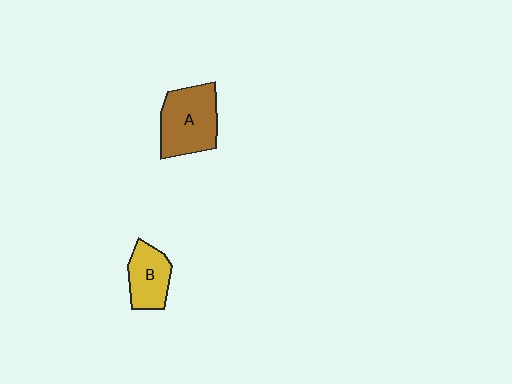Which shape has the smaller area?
Shape B (yellow).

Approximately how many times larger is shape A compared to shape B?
Approximately 1.5 times.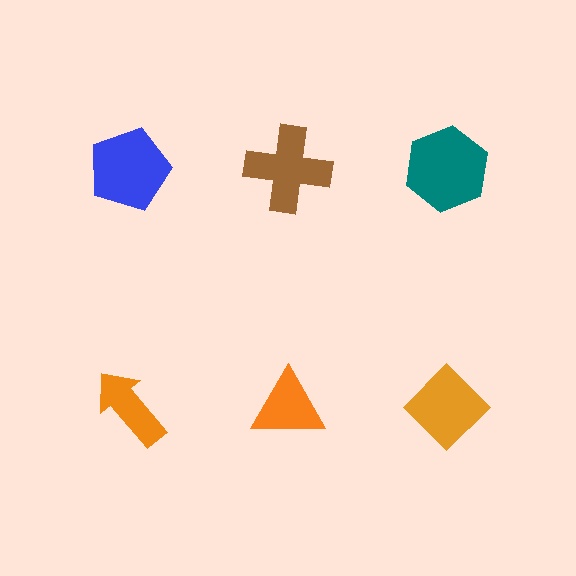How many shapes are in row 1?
3 shapes.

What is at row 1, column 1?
A blue pentagon.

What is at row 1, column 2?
A brown cross.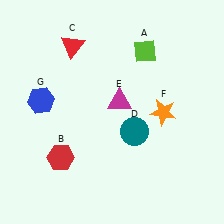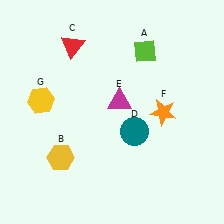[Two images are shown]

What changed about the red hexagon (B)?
In Image 1, B is red. In Image 2, it changed to yellow.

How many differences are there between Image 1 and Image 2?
There are 2 differences between the two images.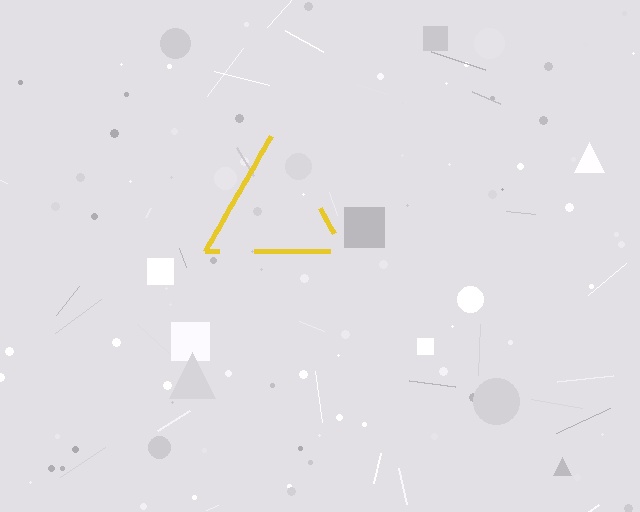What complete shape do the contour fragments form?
The contour fragments form a triangle.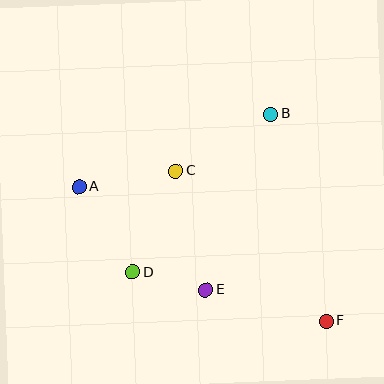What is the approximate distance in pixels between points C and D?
The distance between C and D is approximately 110 pixels.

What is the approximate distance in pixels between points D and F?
The distance between D and F is approximately 200 pixels.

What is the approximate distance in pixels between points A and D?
The distance between A and D is approximately 101 pixels.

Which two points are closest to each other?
Points D and E are closest to each other.